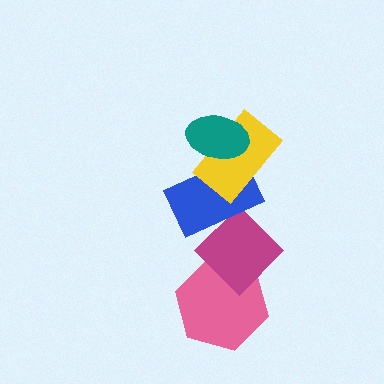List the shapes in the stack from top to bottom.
From top to bottom: the teal ellipse, the yellow rectangle, the blue rectangle, the magenta diamond, the pink hexagon.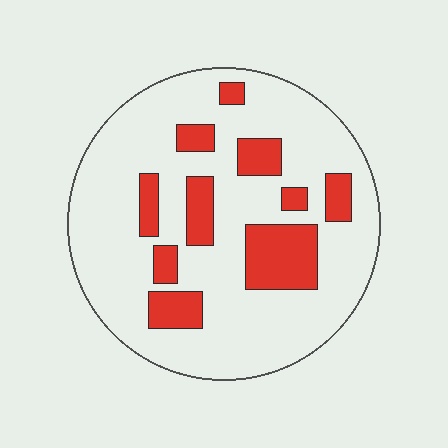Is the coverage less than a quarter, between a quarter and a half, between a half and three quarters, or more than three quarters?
Less than a quarter.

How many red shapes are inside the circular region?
10.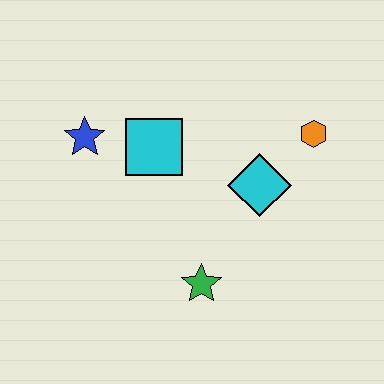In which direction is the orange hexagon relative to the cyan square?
The orange hexagon is to the right of the cyan square.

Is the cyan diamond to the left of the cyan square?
No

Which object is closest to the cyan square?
The blue star is closest to the cyan square.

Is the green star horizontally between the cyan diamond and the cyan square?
Yes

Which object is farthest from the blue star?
The orange hexagon is farthest from the blue star.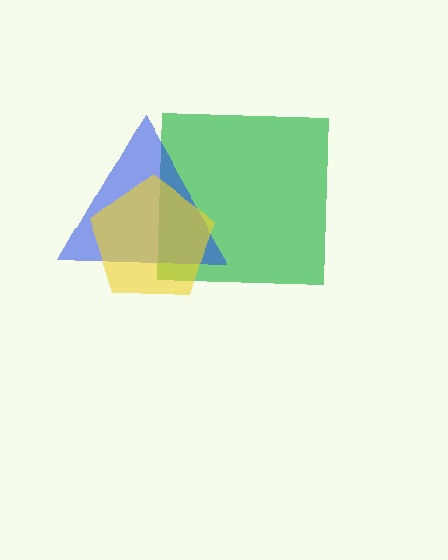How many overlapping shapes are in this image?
There are 3 overlapping shapes in the image.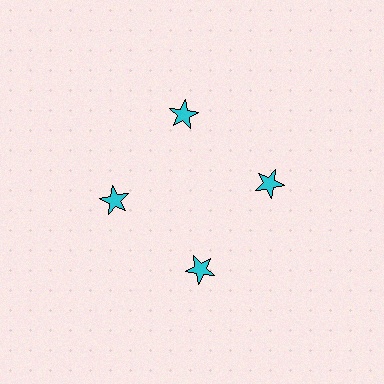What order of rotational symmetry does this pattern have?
This pattern has 4-fold rotational symmetry.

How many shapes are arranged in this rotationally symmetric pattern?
There are 4 shapes, arranged in 4 groups of 1.